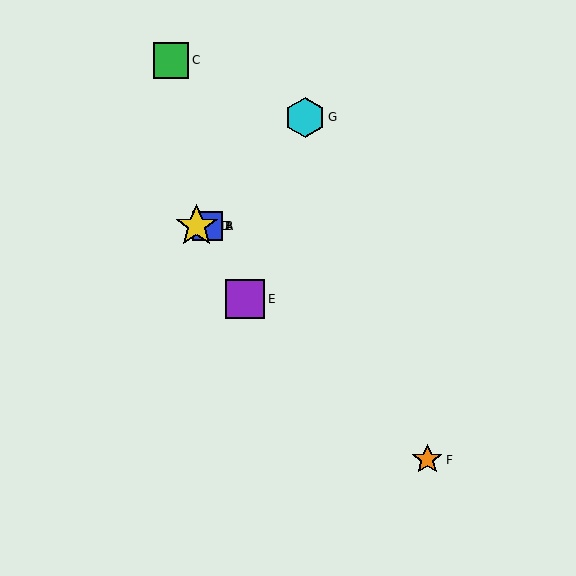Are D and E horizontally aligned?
No, D is at y≈226 and E is at y≈299.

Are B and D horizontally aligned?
Yes, both are at y≈226.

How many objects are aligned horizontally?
3 objects (A, B, D) are aligned horizontally.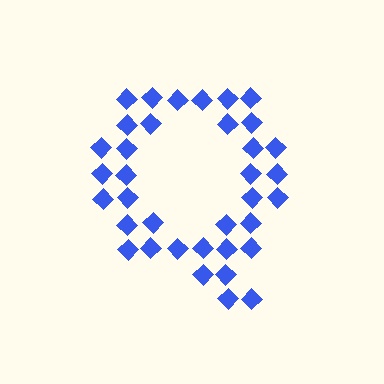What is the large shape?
The large shape is the letter Q.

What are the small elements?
The small elements are diamonds.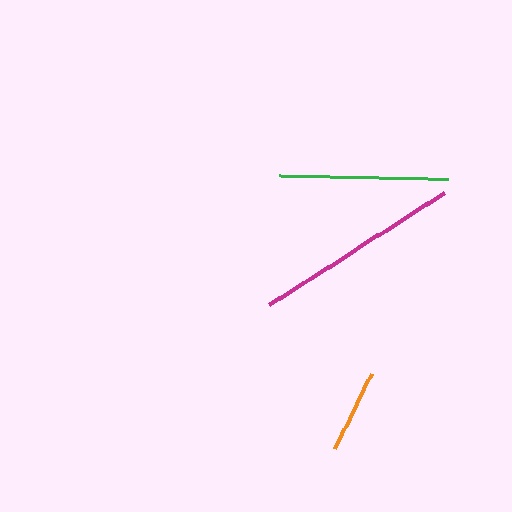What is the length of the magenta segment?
The magenta segment is approximately 209 pixels long.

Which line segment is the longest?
The magenta line is the longest at approximately 209 pixels.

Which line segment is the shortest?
The orange line is the shortest at approximately 83 pixels.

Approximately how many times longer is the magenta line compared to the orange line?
The magenta line is approximately 2.5 times the length of the orange line.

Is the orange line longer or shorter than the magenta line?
The magenta line is longer than the orange line.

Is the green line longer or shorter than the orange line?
The green line is longer than the orange line.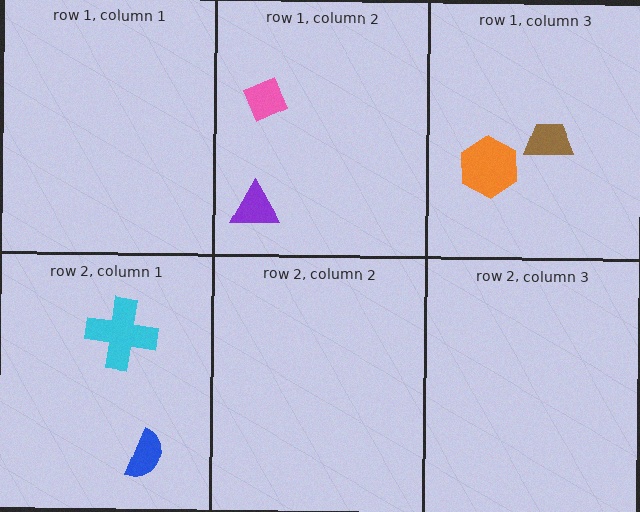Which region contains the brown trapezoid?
The row 1, column 3 region.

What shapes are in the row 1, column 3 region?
The orange hexagon, the brown trapezoid.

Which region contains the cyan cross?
The row 2, column 1 region.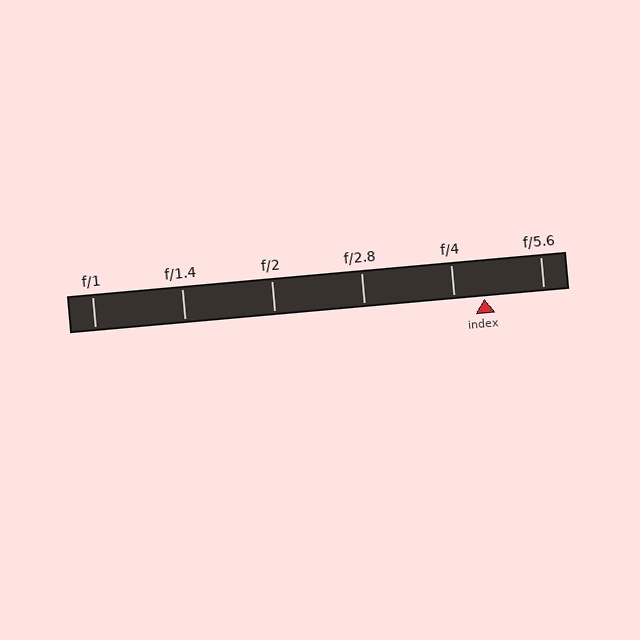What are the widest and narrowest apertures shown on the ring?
The widest aperture shown is f/1 and the narrowest is f/5.6.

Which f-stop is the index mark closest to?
The index mark is closest to f/4.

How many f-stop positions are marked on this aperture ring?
There are 6 f-stop positions marked.